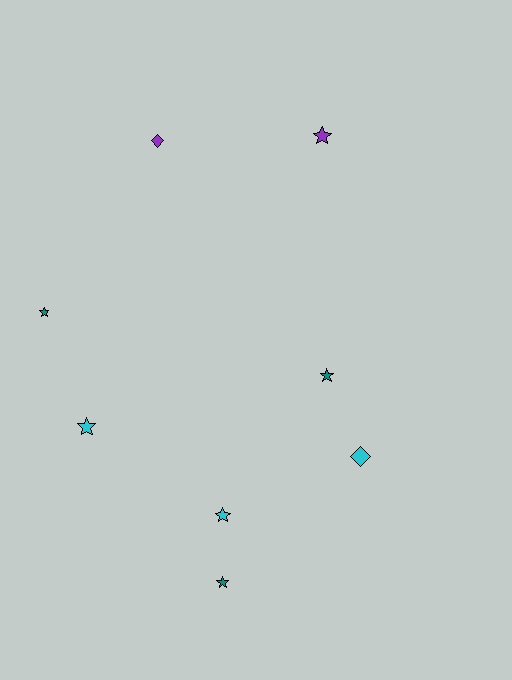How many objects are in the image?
There are 8 objects.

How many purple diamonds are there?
There is 1 purple diamond.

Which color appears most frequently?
Cyan, with 3 objects.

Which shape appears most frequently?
Star, with 6 objects.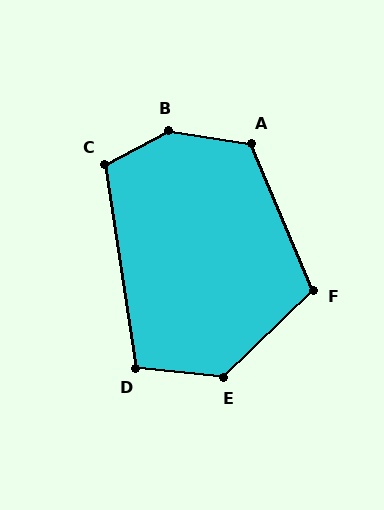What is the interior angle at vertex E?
Approximately 130 degrees (obtuse).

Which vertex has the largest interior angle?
B, at approximately 144 degrees.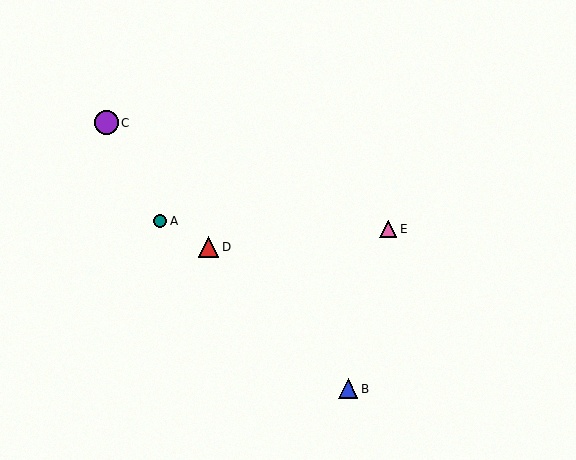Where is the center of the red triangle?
The center of the red triangle is at (208, 247).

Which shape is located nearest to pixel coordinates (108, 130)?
The purple circle (labeled C) at (106, 123) is nearest to that location.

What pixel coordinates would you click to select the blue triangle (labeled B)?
Click at (348, 389) to select the blue triangle B.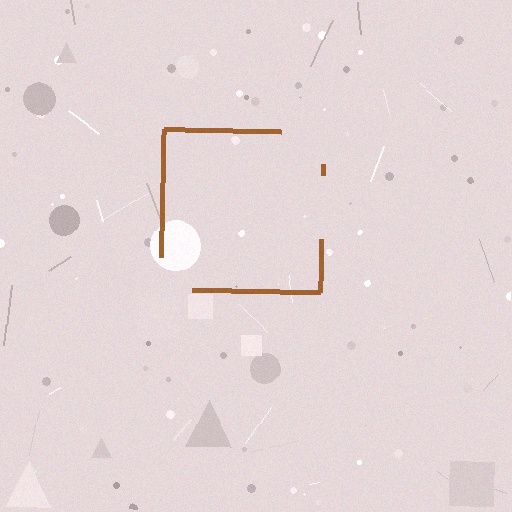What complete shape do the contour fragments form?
The contour fragments form a square.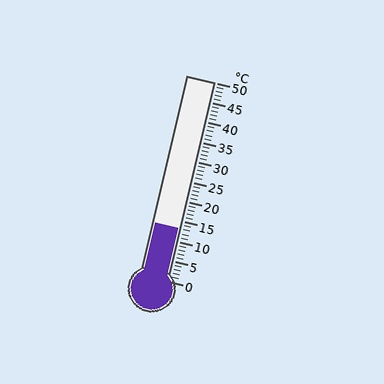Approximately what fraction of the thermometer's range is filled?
The thermometer is filled to approximately 25% of its range.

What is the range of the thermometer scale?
The thermometer scale ranges from 0°C to 50°C.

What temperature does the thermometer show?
The thermometer shows approximately 13°C.